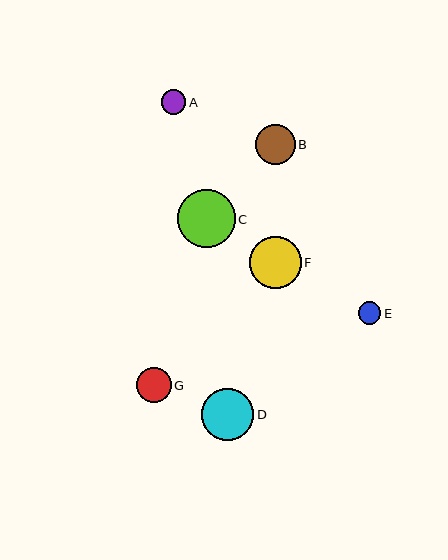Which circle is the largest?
Circle C is the largest with a size of approximately 58 pixels.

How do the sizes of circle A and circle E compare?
Circle A and circle E are approximately the same size.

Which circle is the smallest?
Circle E is the smallest with a size of approximately 23 pixels.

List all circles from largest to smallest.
From largest to smallest: C, D, F, B, G, A, E.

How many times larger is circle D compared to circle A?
Circle D is approximately 2.1 times the size of circle A.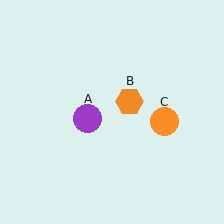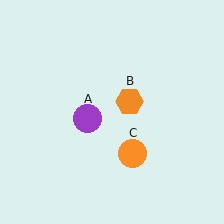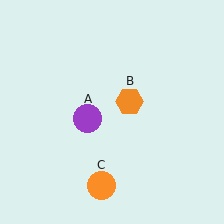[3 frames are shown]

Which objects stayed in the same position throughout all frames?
Purple circle (object A) and orange hexagon (object B) remained stationary.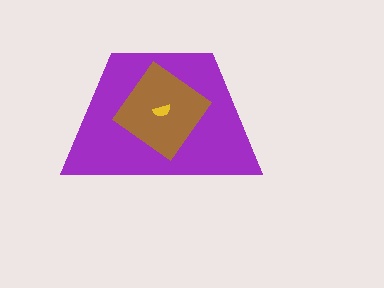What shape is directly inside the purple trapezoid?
The brown diamond.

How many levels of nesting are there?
3.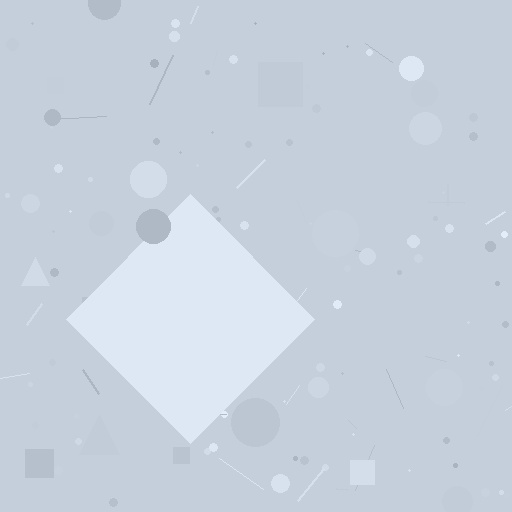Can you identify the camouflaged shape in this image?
The camouflaged shape is a diamond.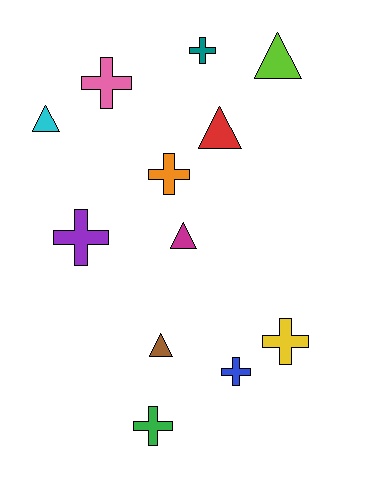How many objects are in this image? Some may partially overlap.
There are 12 objects.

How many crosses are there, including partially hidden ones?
There are 7 crosses.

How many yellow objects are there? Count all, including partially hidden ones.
There is 1 yellow object.